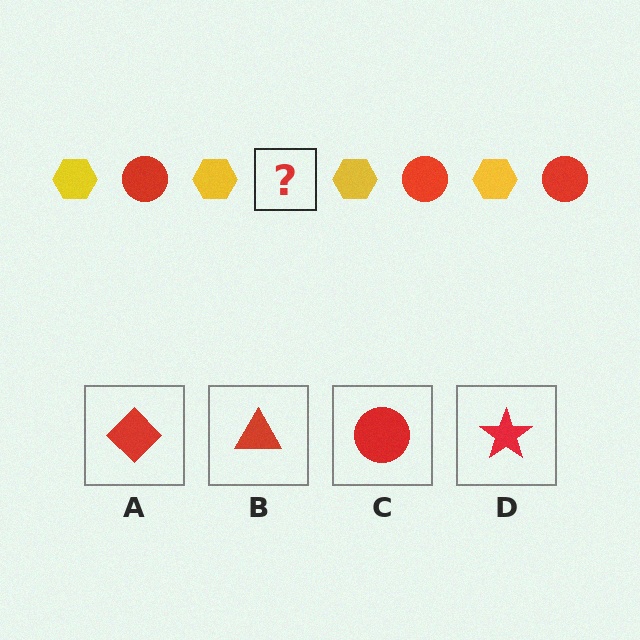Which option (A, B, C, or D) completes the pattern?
C.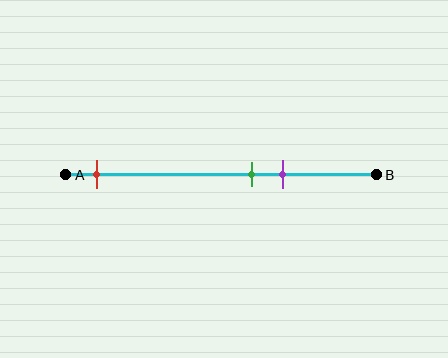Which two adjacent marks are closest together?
The green and purple marks are the closest adjacent pair.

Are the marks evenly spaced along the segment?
No, the marks are not evenly spaced.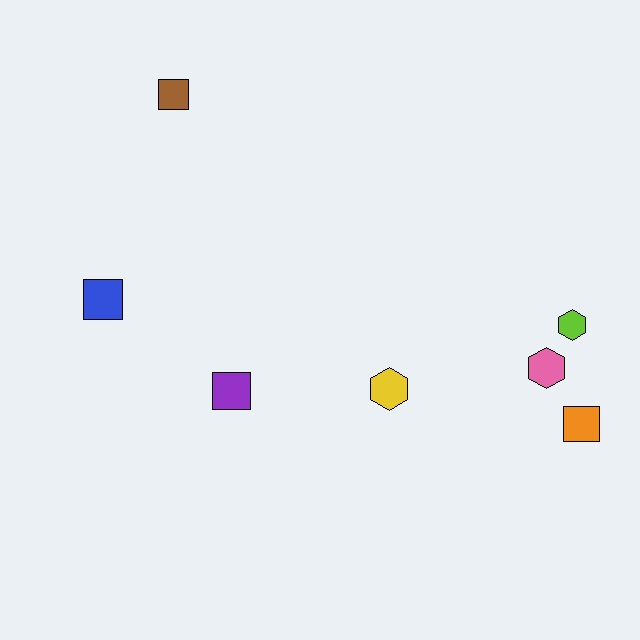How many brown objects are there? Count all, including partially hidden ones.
There is 1 brown object.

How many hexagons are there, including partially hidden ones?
There are 3 hexagons.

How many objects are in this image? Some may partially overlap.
There are 7 objects.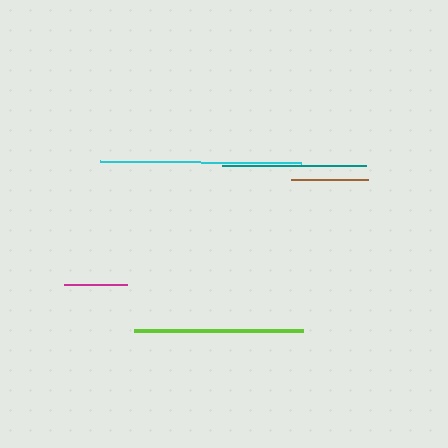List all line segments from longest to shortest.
From longest to shortest: cyan, lime, teal, brown, magenta.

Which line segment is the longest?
The cyan line is the longest at approximately 201 pixels.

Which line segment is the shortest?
The magenta line is the shortest at approximately 63 pixels.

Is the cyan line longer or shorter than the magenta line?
The cyan line is longer than the magenta line.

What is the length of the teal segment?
The teal segment is approximately 144 pixels long.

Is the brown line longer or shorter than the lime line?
The lime line is longer than the brown line.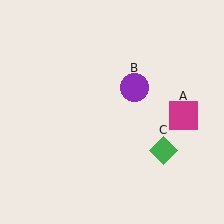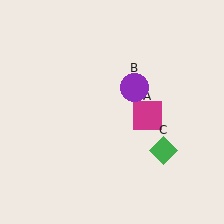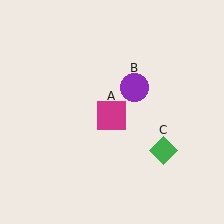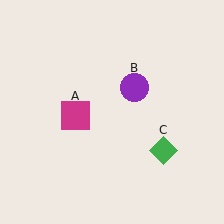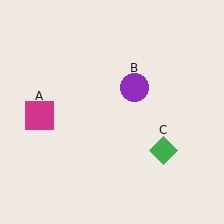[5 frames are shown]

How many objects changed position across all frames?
1 object changed position: magenta square (object A).